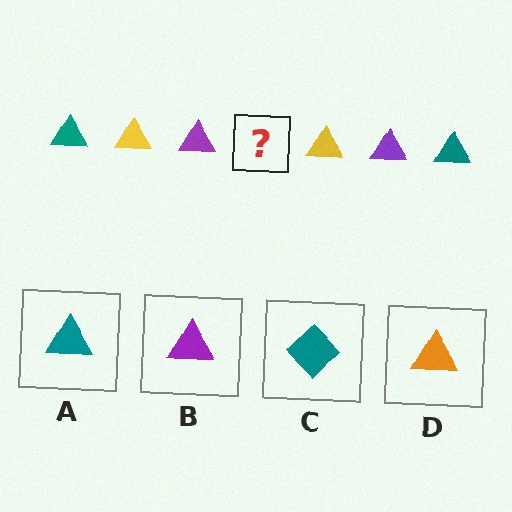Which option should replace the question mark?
Option A.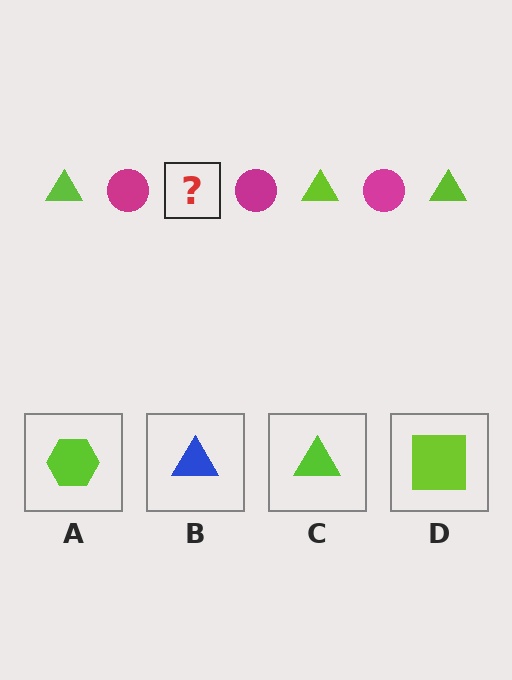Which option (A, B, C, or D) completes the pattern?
C.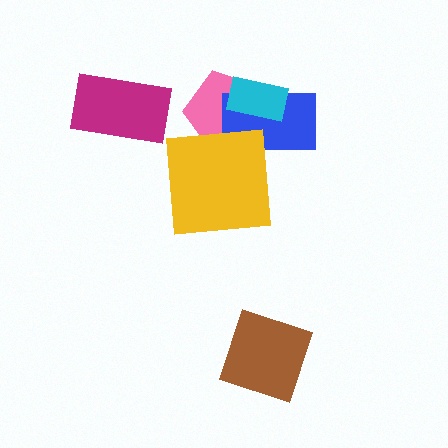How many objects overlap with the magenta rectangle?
0 objects overlap with the magenta rectangle.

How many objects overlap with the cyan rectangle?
2 objects overlap with the cyan rectangle.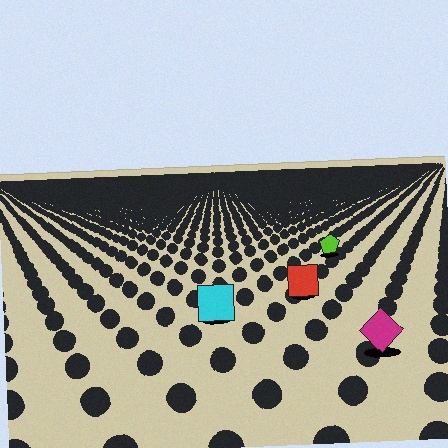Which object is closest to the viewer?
The magenta diamond is closest. The texture marks near it are larger and more spread out.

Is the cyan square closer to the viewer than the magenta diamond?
No. The magenta diamond is closer — you can tell from the texture gradient: the ground texture is coarser near it.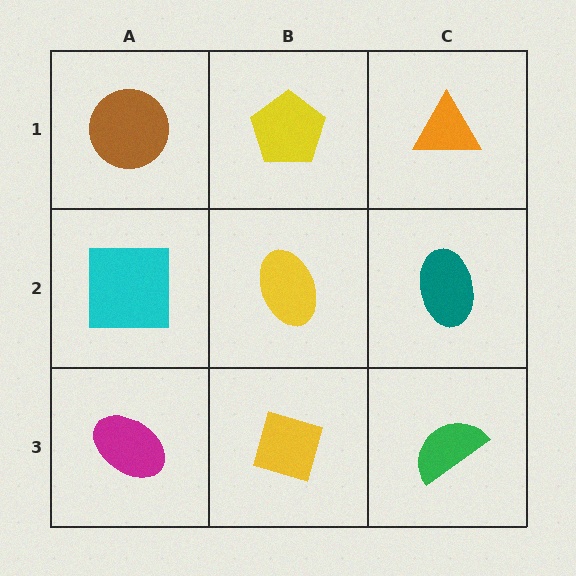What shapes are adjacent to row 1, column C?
A teal ellipse (row 2, column C), a yellow pentagon (row 1, column B).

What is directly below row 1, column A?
A cyan square.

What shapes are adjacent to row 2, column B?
A yellow pentagon (row 1, column B), a yellow diamond (row 3, column B), a cyan square (row 2, column A), a teal ellipse (row 2, column C).